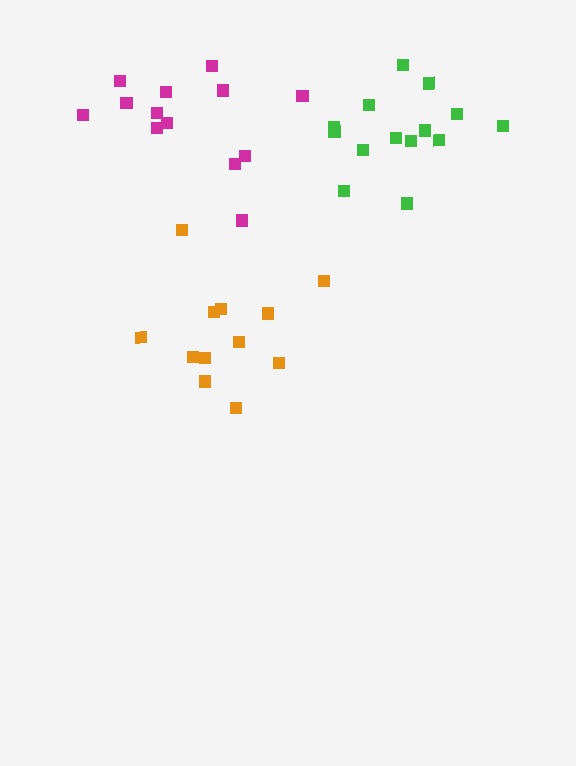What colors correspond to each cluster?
The clusters are colored: orange, green, magenta.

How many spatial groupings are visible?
There are 3 spatial groupings.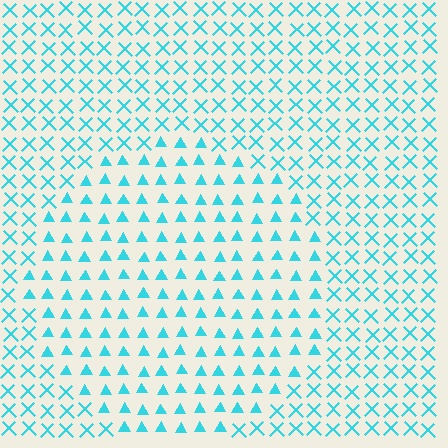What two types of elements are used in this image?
The image uses triangles inside the circle region and X marks outside it.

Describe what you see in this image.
The image is filled with small cyan elements arranged in a uniform grid. A circle-shaped region contains triangles, while the surrounding area contains X marks. The boundary is defined purely by the change in element shape.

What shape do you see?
I see a circle.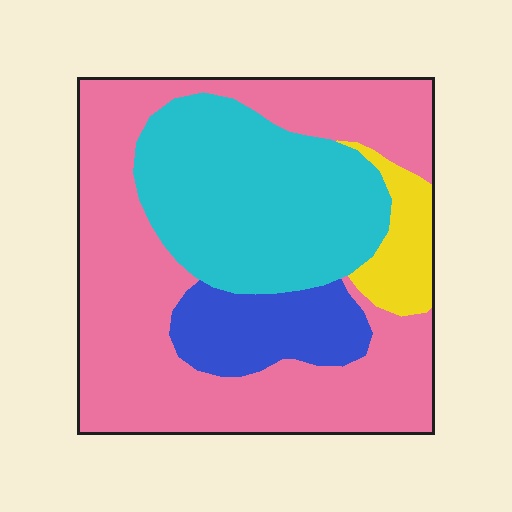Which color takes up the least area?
Yellow, at roughly 5%.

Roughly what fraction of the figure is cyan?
Cyan takes up about one third (1/3) of the figure.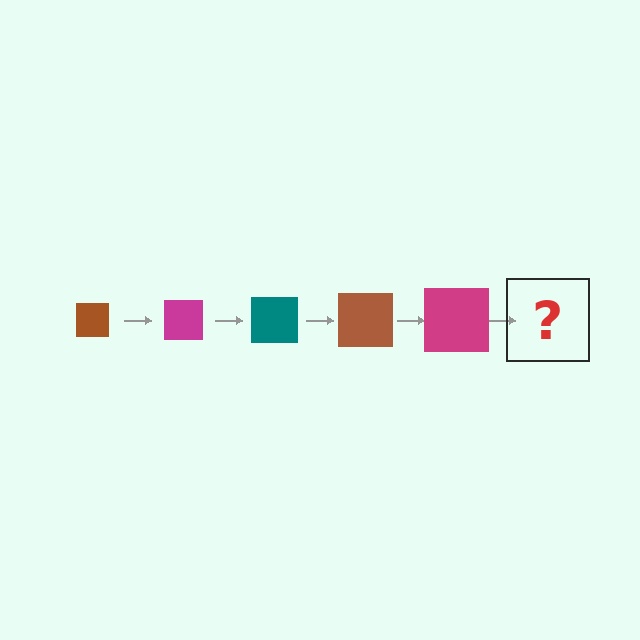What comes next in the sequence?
The next element should be a teal square, larger than the previous one.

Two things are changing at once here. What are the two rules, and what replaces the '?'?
The two rules are that the square grows larger each step and the color cycles through brown, magenta, and teal. The '?' should be a teal square, larger than the previous one.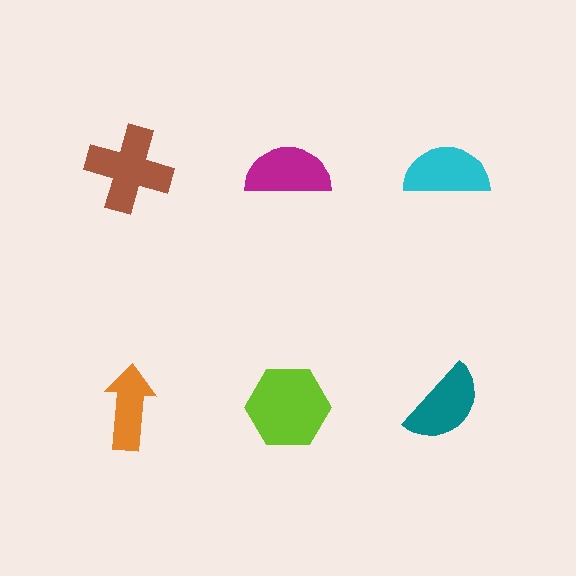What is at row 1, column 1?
A brown cross.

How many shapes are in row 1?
3 shapes.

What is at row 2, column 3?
A teal semicircle.